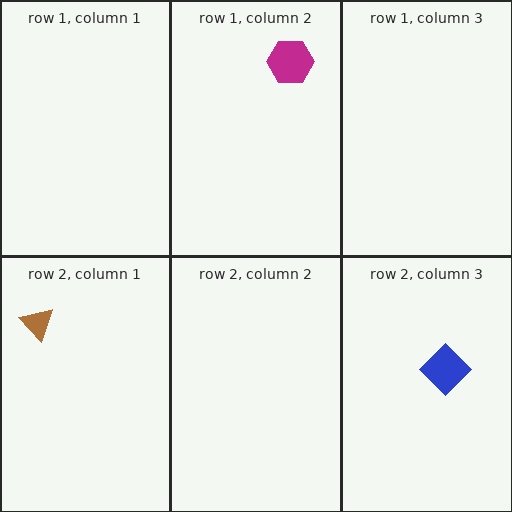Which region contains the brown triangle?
The row 2, column 1 region.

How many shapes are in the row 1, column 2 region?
1.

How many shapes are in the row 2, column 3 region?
1.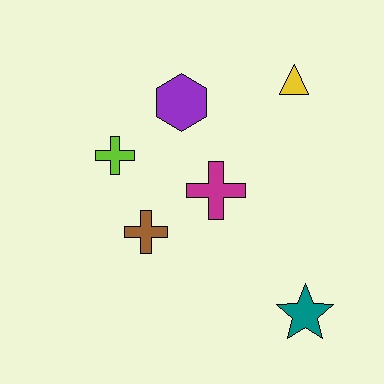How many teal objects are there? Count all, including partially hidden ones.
There is 1 teal object.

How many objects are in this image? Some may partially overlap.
There are 6 objects.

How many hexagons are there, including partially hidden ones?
There is 1 hexagon.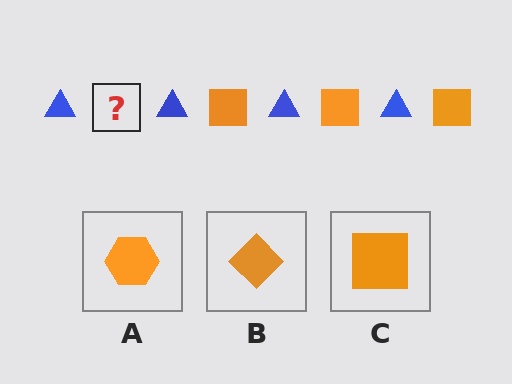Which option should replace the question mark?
Option C.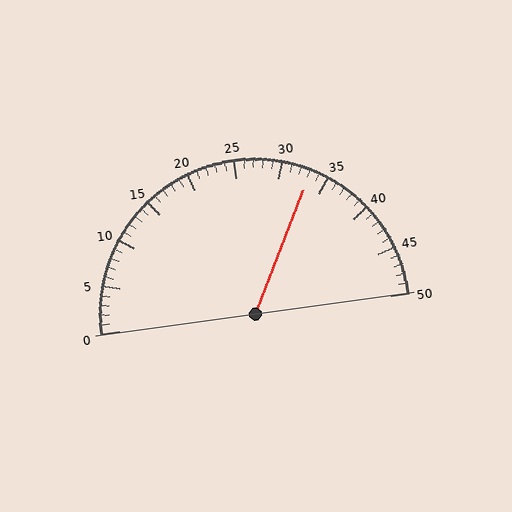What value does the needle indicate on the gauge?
The needle indicates approximately 33.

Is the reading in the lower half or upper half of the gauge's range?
The reading is in the upper half of the range (0 to 50).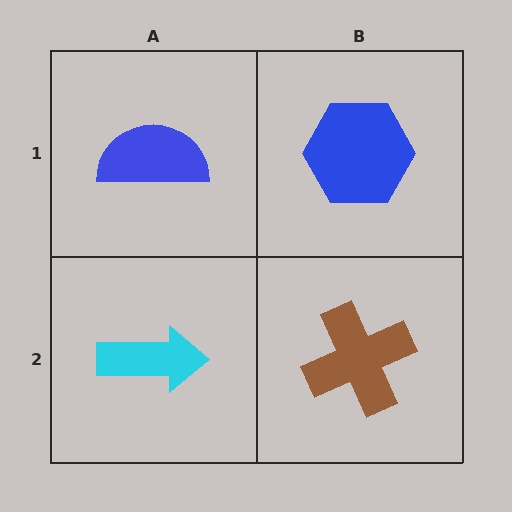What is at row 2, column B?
A brown cross.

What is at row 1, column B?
A blue hexagon.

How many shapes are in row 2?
2 shapes.